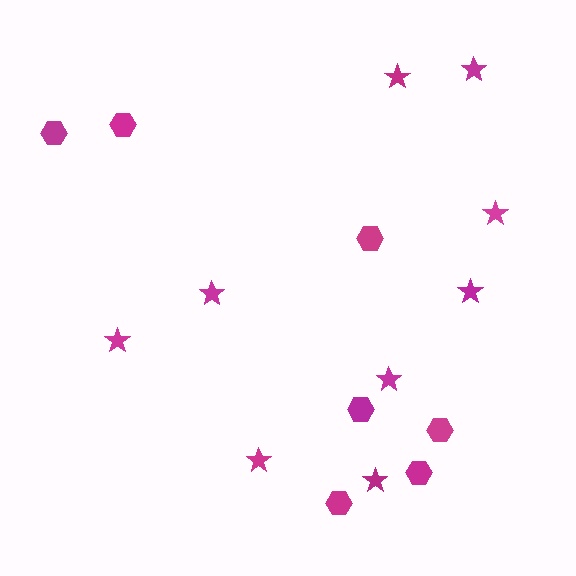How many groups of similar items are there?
There are 2 groups: one group of hexagons (7) and one group of stars (9).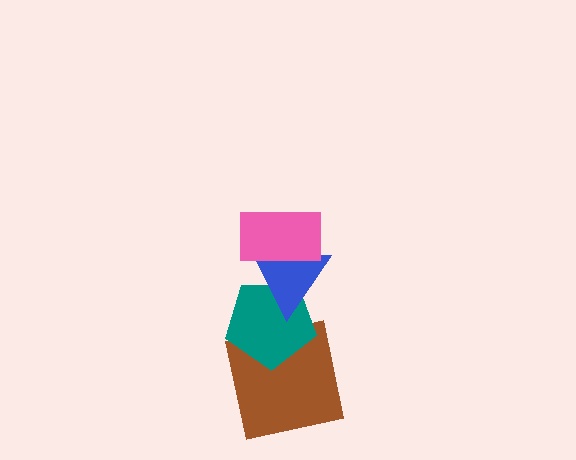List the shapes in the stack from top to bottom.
From top to bottom: the pink rectangle, the blue triangle, the teal pentagon, the brown square.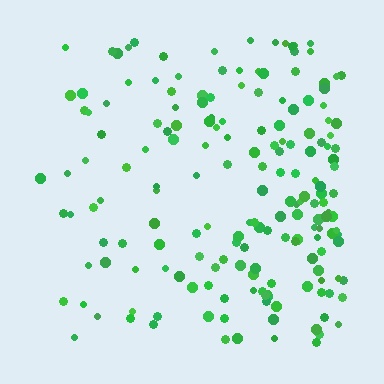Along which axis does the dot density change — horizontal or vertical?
Horizontal.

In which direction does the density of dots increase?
From left to right, with the right side densest.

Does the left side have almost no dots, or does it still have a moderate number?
Still a moderate number, just noticeably fewer than the right.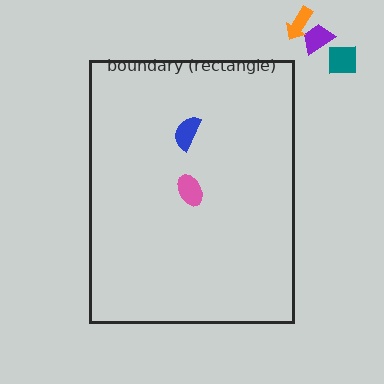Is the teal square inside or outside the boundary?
Outside.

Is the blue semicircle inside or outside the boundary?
Inside.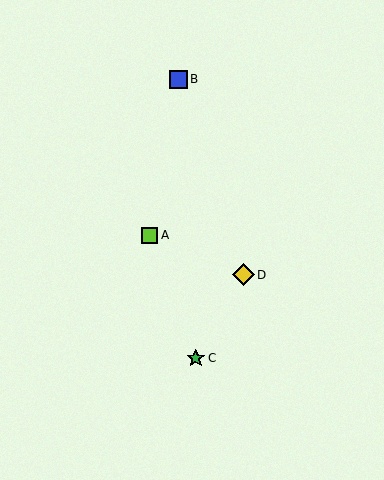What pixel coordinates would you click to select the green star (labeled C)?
Click at (196, 358) to select the green star C.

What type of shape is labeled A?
Shape A is a lime square.